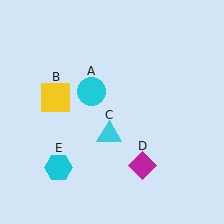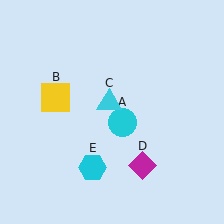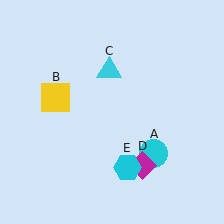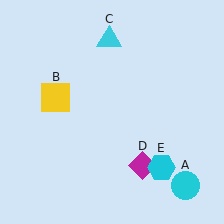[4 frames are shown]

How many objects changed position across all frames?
3 objects changed position: cyan circle (object A), cyan triangle (object C), cyan hexagon (object E).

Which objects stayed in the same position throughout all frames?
Yellow square (object B) and magenta diamond (object D) remained stationary.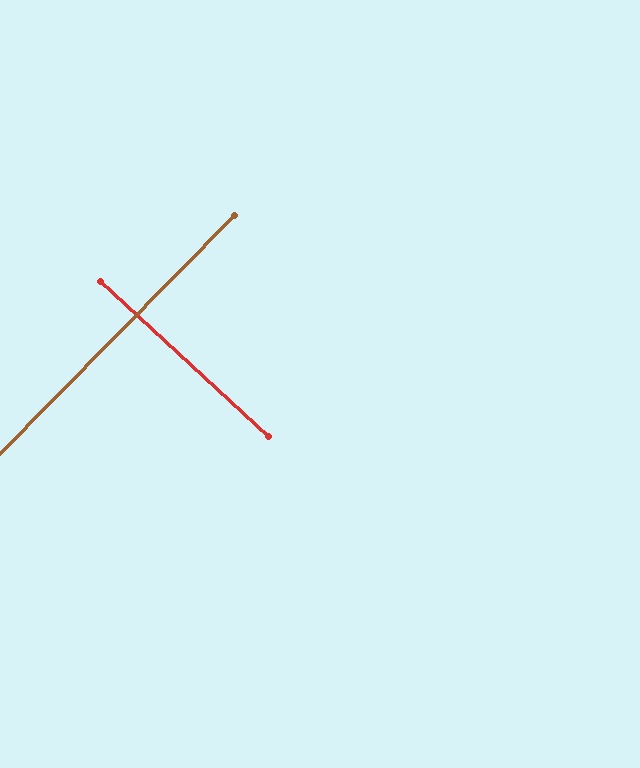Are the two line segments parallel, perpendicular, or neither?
Perpendicular — they meet at approximately 88°.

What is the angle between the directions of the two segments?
Approximately 88 degrees.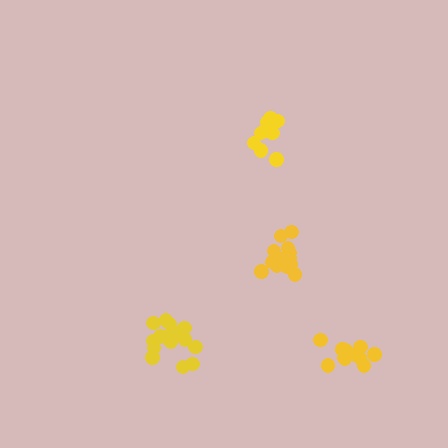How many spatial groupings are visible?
There are 4 spatial groupings.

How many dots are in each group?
Group 1: 13 dots, Group 2: 11 dots, Group 3: 11 dots, Group 4: 16 dots (51 total).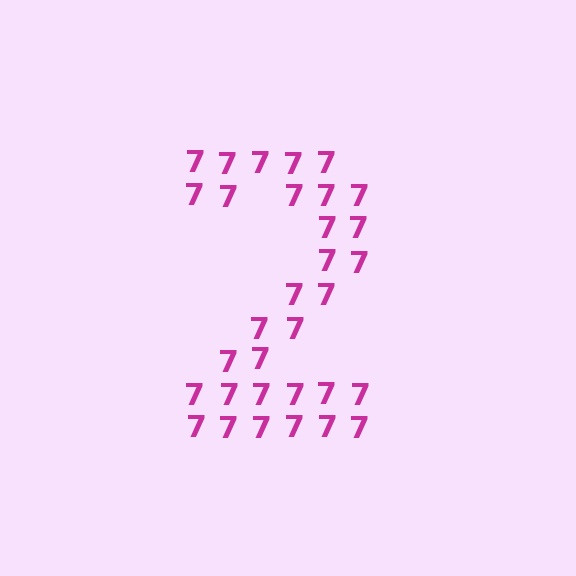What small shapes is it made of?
It is made of small digit 7's.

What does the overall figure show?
The overall figure shows the digit 2.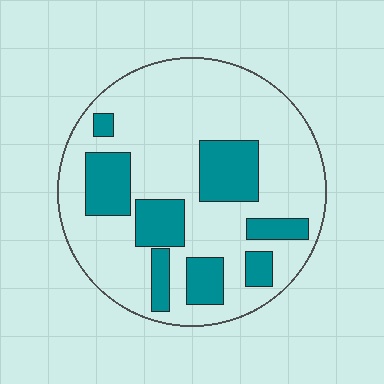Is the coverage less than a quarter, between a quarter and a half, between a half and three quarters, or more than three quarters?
Between a quarter and a half.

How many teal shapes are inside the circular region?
8.